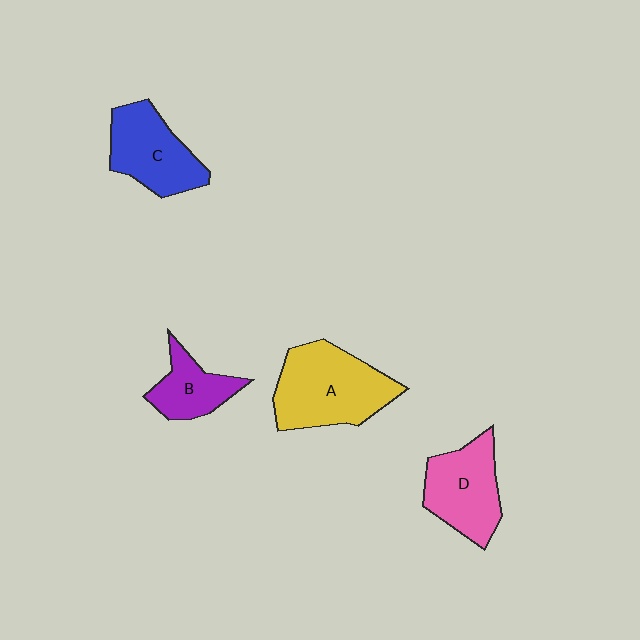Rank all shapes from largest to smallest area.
From largest to smallest: A (yellow), D (pink), C (blue), B (purple).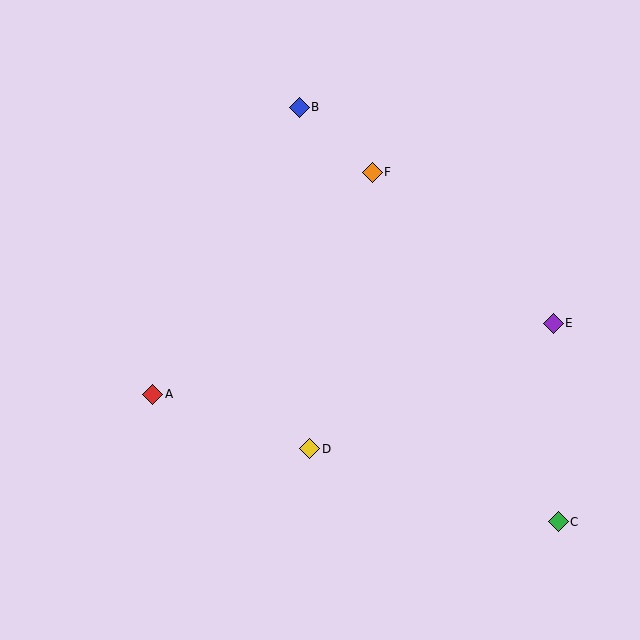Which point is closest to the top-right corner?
Point F is closest to the top-right corner.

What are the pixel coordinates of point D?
Point D is at (310, 449).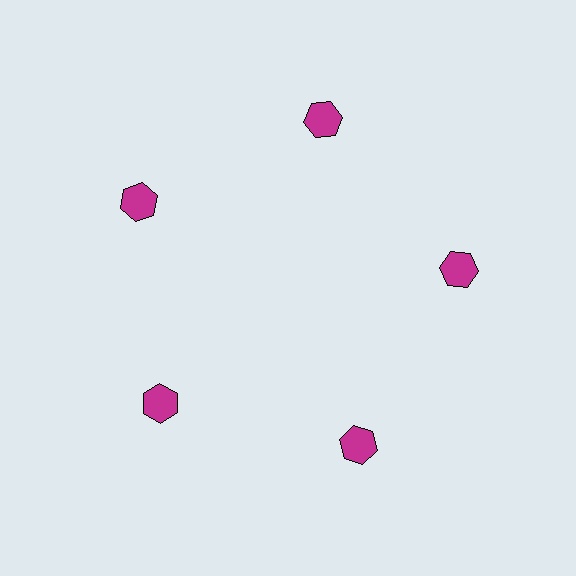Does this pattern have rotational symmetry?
Yes, this pattern has 5-fold rotational symmetry. It looks the same after rotating 72 degrees around the center.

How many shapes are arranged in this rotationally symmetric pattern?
There are 5 shapes, arranged in 5 groups of 1.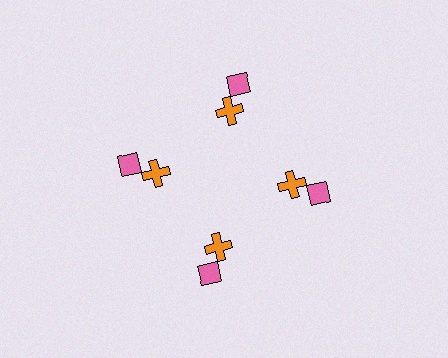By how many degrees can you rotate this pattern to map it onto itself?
The pattern maps onto itself every 90 degrees of rotation.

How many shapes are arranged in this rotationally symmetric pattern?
There are 8 shapes, arranged in 4 groups of 2.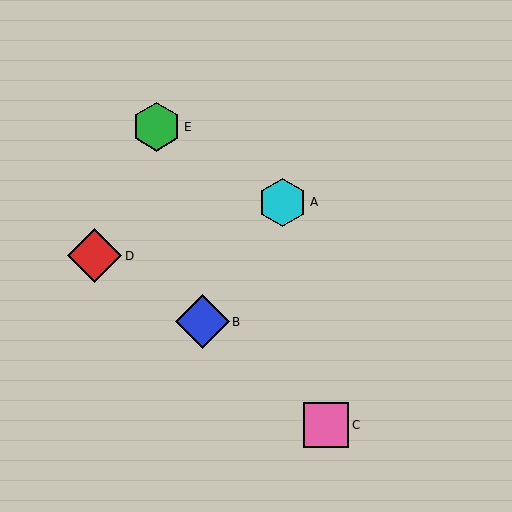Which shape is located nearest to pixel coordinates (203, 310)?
The blue diamond (labeled B) at (202, 322) is nearest to that location.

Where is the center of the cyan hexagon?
The center of the cyan hexagon is at (283, 202).